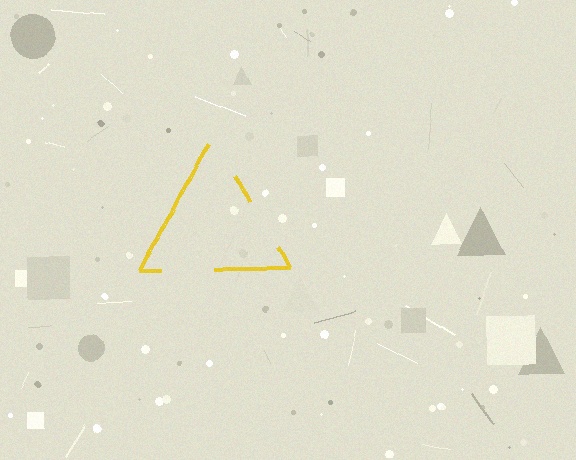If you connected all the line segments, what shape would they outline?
They would outline a triangle.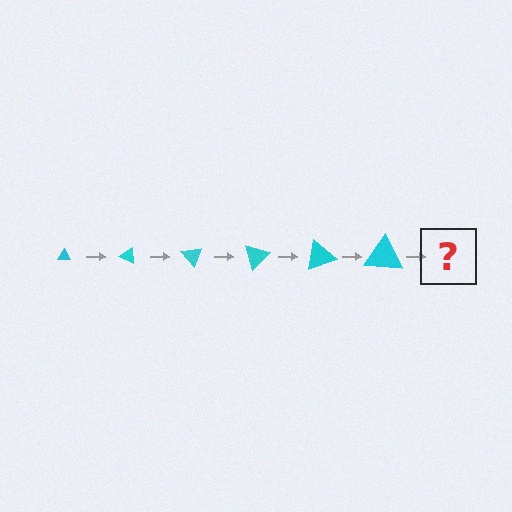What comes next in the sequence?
The next element should be a triangle, larger than the previous one and rotated 150 degrees from the start.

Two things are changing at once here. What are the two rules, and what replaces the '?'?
The two rules are that the triangle grows larger each step and it rotates 25 degrees each step. The '?' should be a triangle, larger than the previous one and rotated 150 degrees from the start.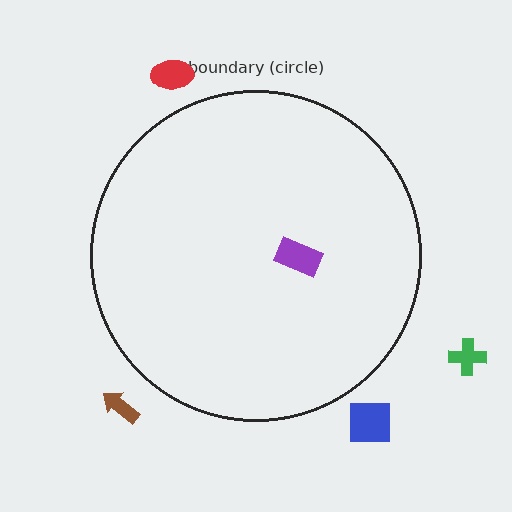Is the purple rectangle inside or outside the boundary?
Inside.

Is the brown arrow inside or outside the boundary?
Outside.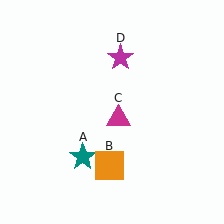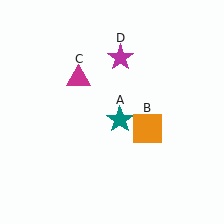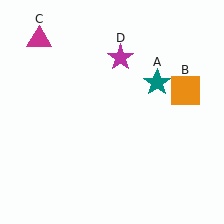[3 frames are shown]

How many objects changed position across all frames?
3 objects changed position: teal star (object A), orange square (object B), magenta triangle (object C).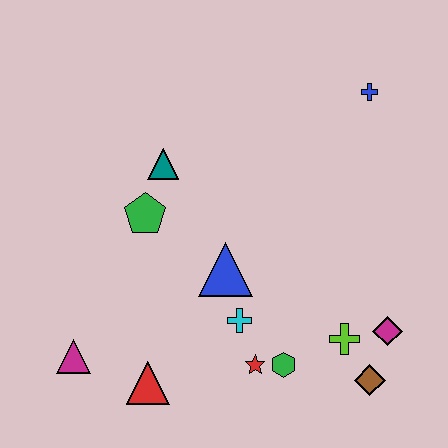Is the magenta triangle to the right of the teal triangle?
No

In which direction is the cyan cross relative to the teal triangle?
The cyan cross is below the teal triangle.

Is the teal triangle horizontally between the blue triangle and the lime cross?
No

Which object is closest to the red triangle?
The magenta triangle is closest to the red triangle.